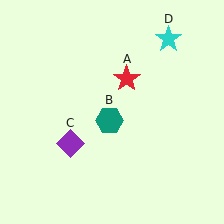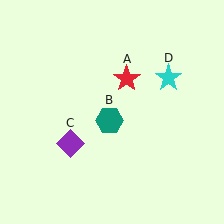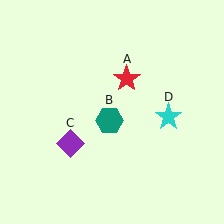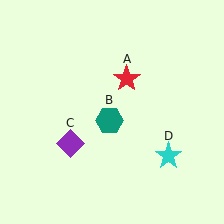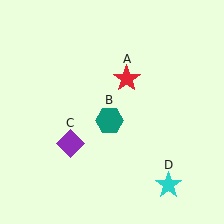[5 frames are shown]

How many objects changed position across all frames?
1 object changed position: cyan star (object D).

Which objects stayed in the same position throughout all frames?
Red star (object A) and teal hexagon (object B) and purple diamond (object C) remained stationary.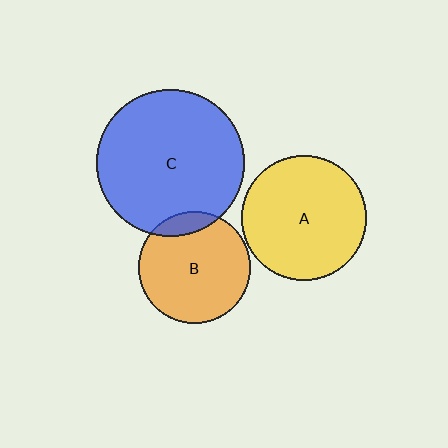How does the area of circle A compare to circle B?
Approximately 1.2 times.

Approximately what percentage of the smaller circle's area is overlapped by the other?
Approximately 10%.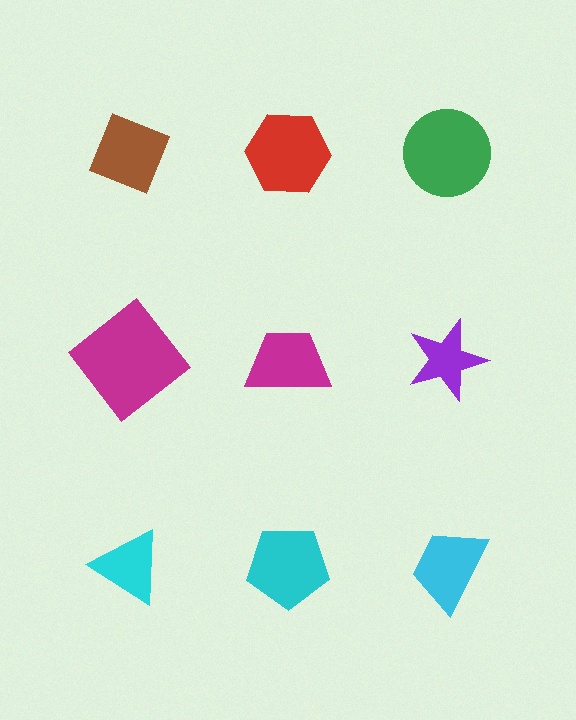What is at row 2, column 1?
A magenta diamond.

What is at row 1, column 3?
A green circle.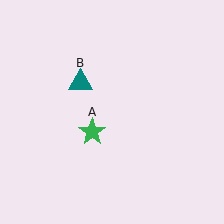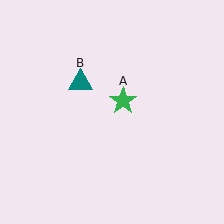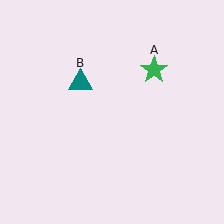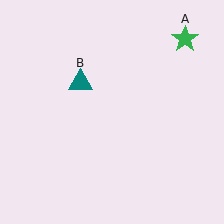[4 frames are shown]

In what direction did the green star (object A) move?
The green star (object A) moved up and to the right.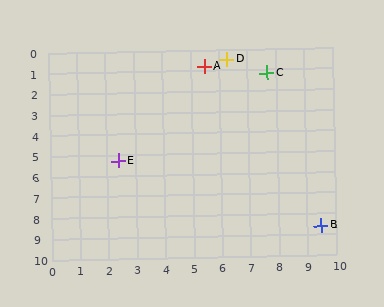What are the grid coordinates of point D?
Point D is at approximately (6.3, 0.5).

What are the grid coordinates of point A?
Point A is at approximately (5.5, 0.8).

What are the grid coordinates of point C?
Point C is at approximately (7.7, 1.2).